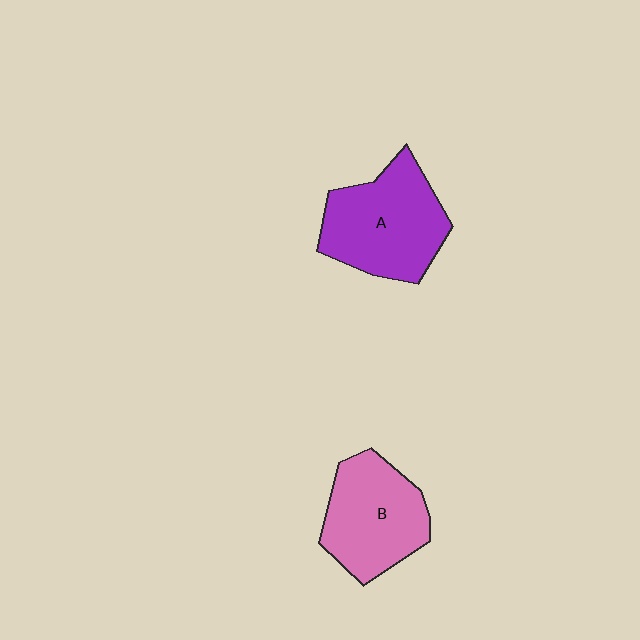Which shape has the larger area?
Shape A (purple).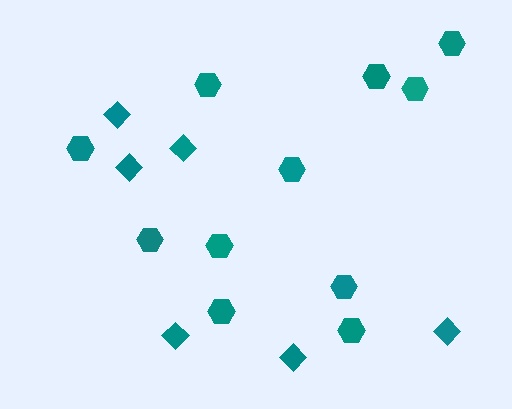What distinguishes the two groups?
There are 2 groups: one group of hexagons (11) and one group of diamonds (6).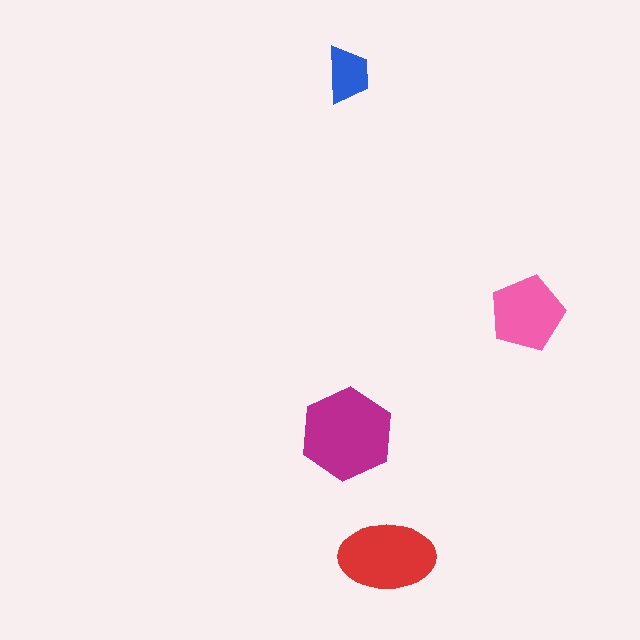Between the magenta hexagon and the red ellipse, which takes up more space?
The magenta hexagon.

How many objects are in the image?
There are 4 objects in the image.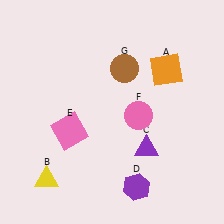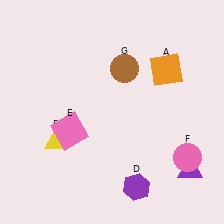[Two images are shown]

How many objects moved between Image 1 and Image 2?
3 objects moved between the two images.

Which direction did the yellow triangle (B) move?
The yellow triangle (B) moved up.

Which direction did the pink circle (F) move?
The pink circle (F) moved right.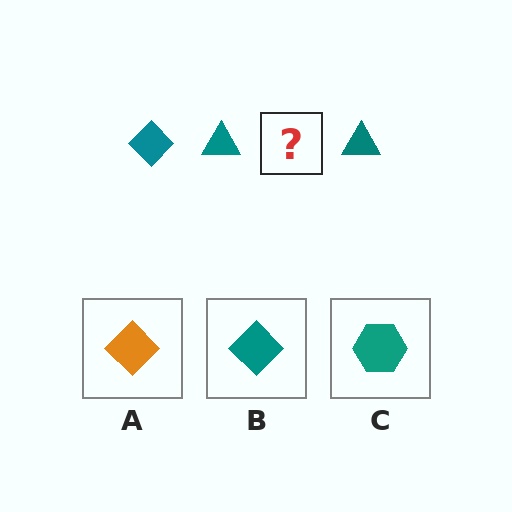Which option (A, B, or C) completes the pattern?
B.